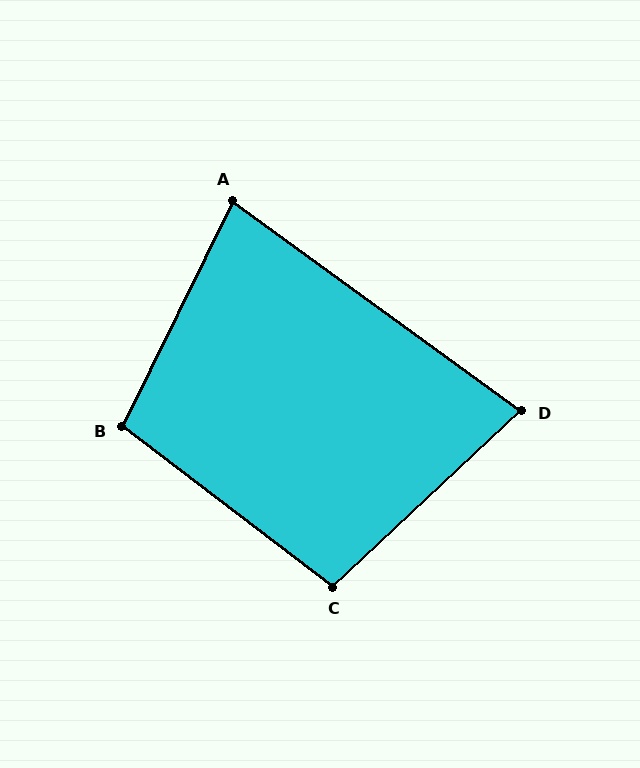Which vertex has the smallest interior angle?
D, at approximately 79 degrees.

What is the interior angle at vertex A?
Approximately 80 degrees (acute).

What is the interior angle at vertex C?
Approximately 100 degrees (obtuse).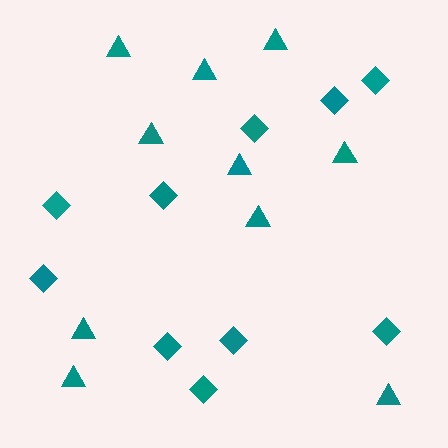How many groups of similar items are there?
There are 2 groups: one group of triangles (10) and one group of diamonds (10).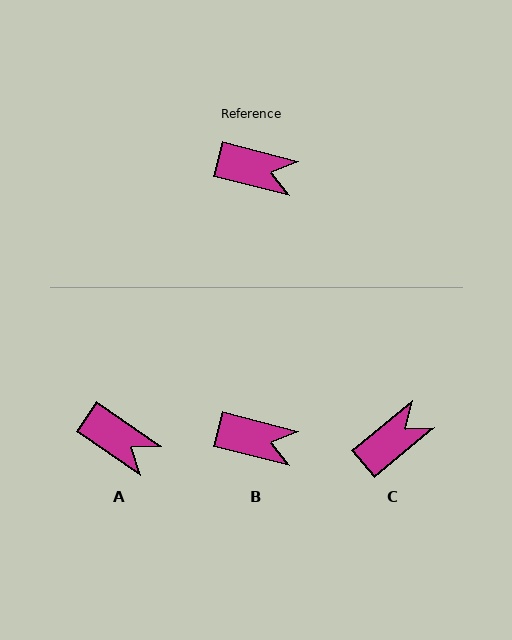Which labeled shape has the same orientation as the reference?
B.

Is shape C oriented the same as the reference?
No, it is off by about 54 degrees.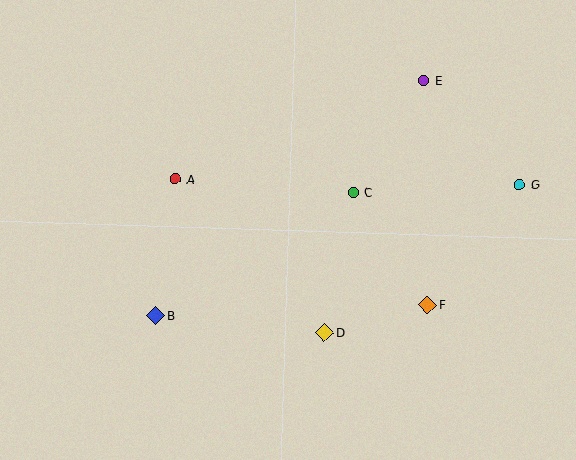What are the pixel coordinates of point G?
Point G is at (519, 185).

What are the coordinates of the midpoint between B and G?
The midpoint between B and G is at (338, 250).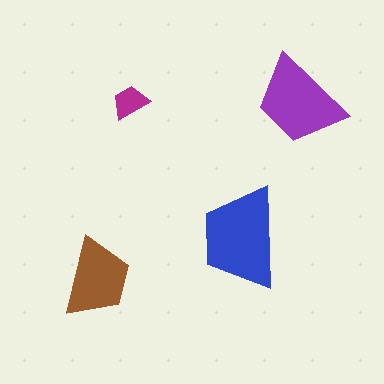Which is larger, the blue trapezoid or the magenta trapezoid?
The blue one.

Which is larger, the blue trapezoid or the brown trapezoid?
The blue one.